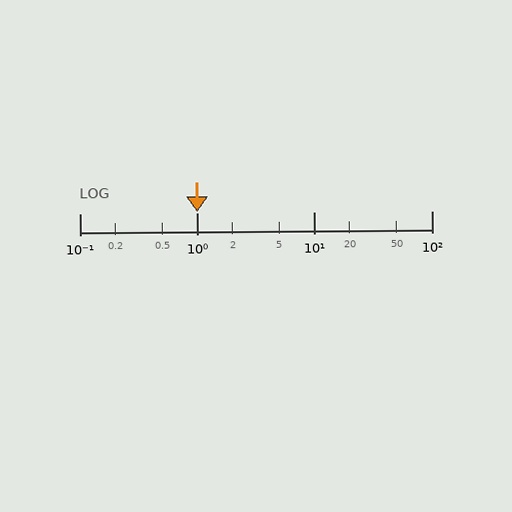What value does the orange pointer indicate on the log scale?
The pointer indicates approximately 1.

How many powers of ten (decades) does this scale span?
The scale spans 3 decades, from 0.1 to 100.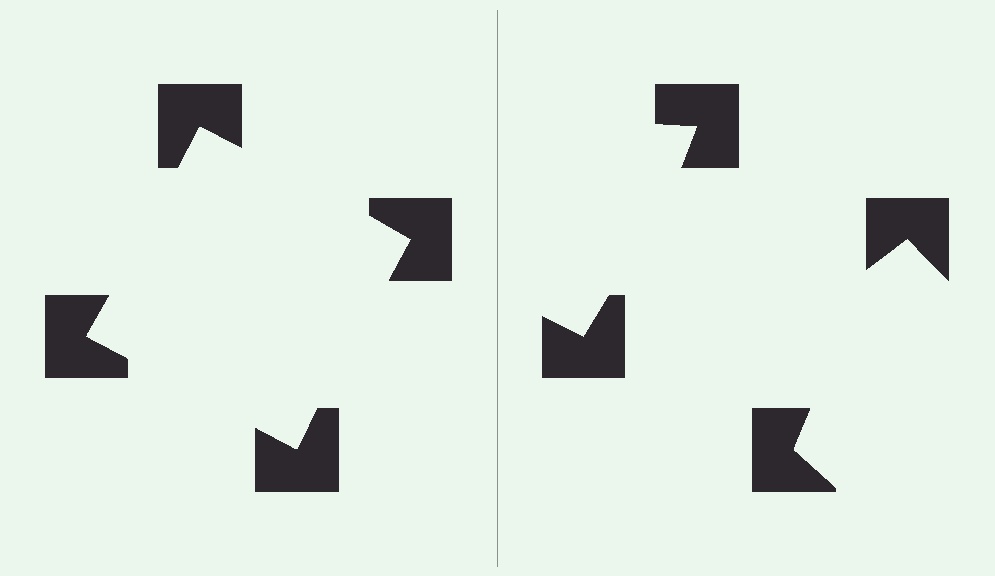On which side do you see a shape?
An illusory square appears on the left side. On the right side the wedge cuts are rotated, so no coherent shape forms.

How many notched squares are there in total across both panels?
8 — 4 on each side.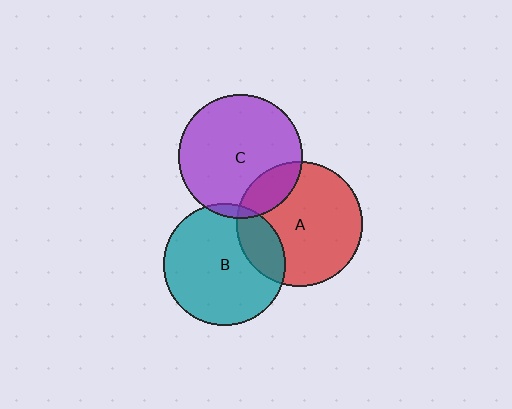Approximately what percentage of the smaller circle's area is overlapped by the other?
Approximately 20%.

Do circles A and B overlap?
Yes.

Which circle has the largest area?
Circle A (red).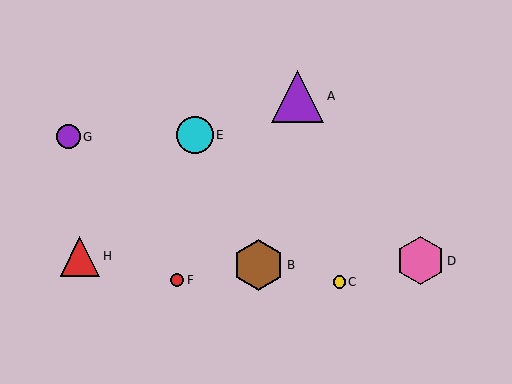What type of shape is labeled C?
Shape C is a yellow circle.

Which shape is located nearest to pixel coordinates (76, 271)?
The red triangle (labeled H) at (80, 256) is nearest to that location.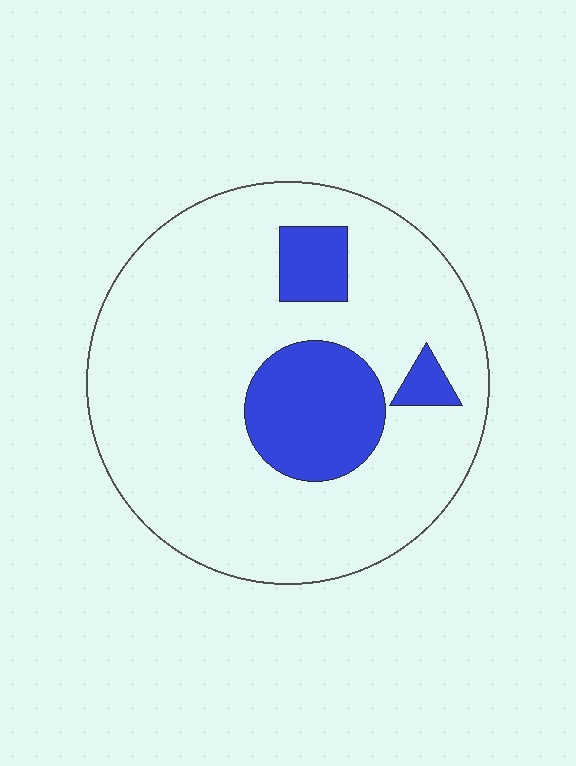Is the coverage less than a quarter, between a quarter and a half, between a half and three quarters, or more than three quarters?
Less than a quarter.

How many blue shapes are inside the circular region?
3.